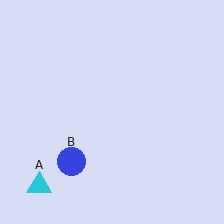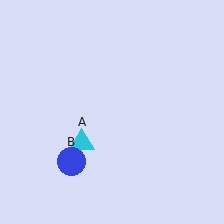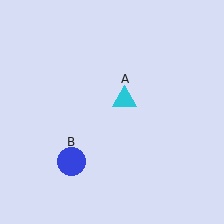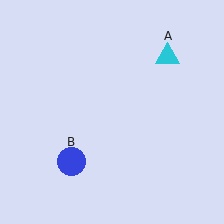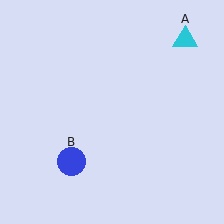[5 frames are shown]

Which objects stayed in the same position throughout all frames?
Blue circle (object B) remained stationary.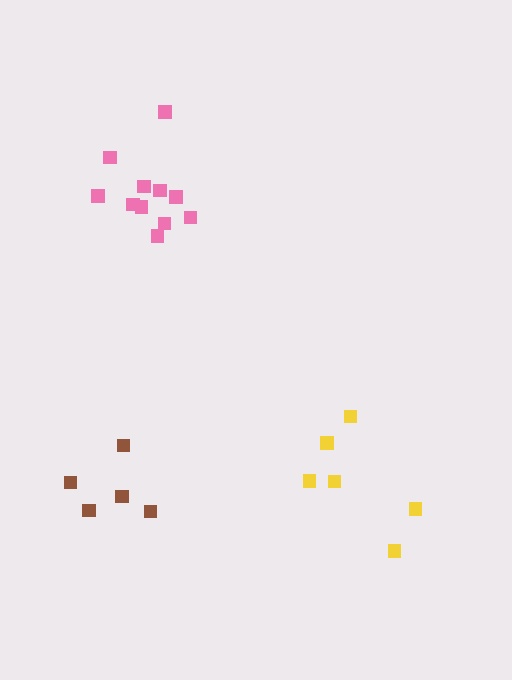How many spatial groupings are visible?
There are 3 spatial groupings.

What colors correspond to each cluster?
The clusters are colored: pink, brown, yellow.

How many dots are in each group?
Group 1: 11 dots, Group 2: 5 dots, Group 3: 6 dots (22 total).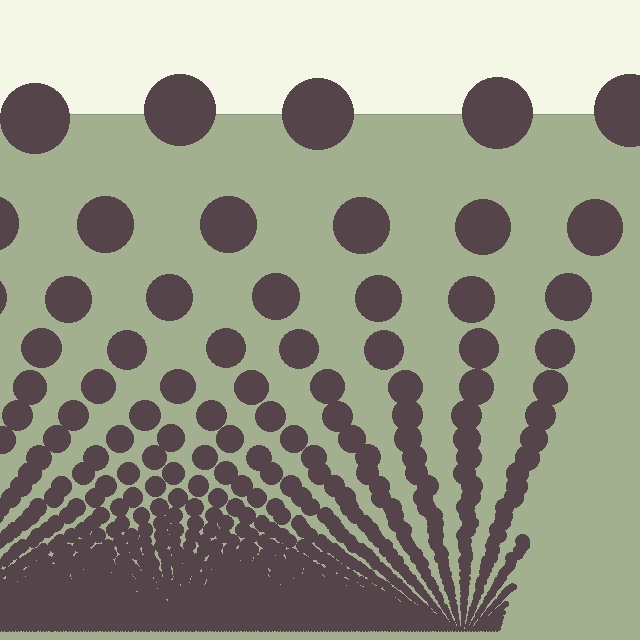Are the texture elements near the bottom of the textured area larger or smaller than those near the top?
Smaller. The gradient is inverted — elements near the bottom are smaller and denser.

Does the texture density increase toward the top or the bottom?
Density increases toward the bottom.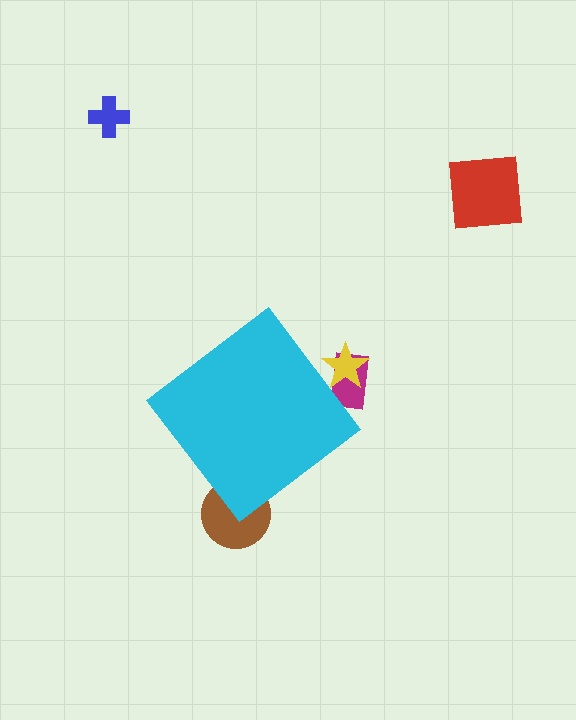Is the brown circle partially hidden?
Yes, the brown circle is partially hidden behind the cyan diamond.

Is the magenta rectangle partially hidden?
Yes, the magenta rectangle is partially hidden behind the cyan diamond.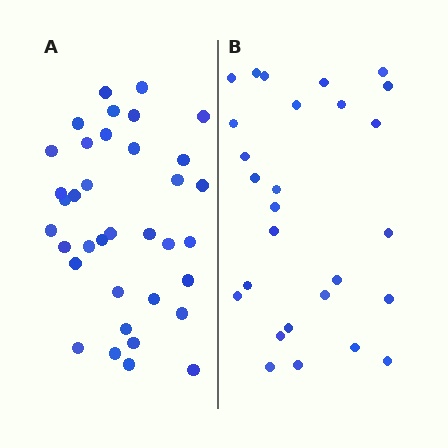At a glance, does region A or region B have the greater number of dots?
Region A (the left region) has more dots.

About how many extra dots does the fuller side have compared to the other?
Region A has roughly 8 or so more dots than region B.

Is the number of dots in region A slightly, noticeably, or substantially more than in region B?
Region A has noticeably more, but not dramatically so. The ratio is roughly 1.3 to 1.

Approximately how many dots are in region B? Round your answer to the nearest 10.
About 30 dots. (The exact count is 27, which rounds to 30.)